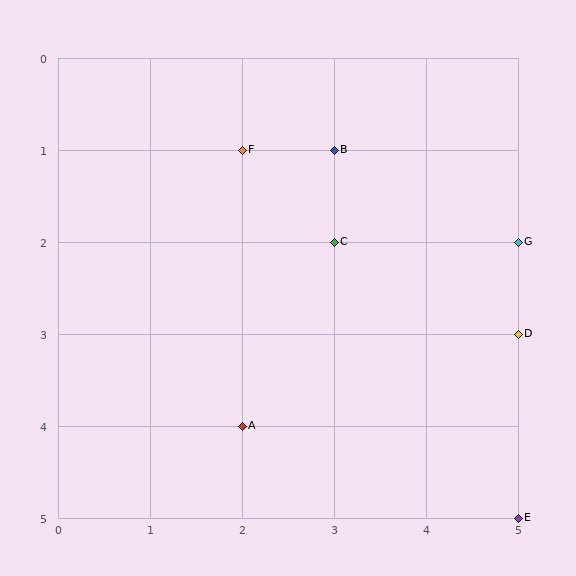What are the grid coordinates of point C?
Point C is at grid coordinates (3, 2).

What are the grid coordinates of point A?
Point A is at grid coordinates (2, 4).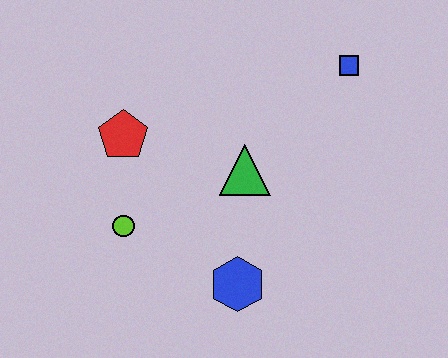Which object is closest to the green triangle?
The blue hexagon is closest to the green triangle.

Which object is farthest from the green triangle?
The blue square is farthest from the green triangle.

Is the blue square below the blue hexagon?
No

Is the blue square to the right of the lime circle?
Yes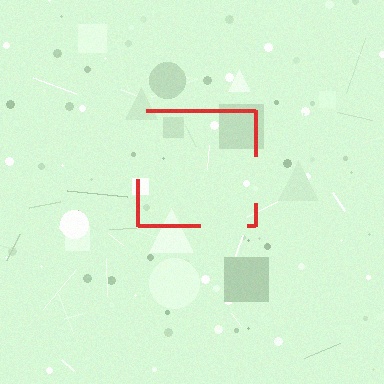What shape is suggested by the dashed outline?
The dashed outline suggests a square.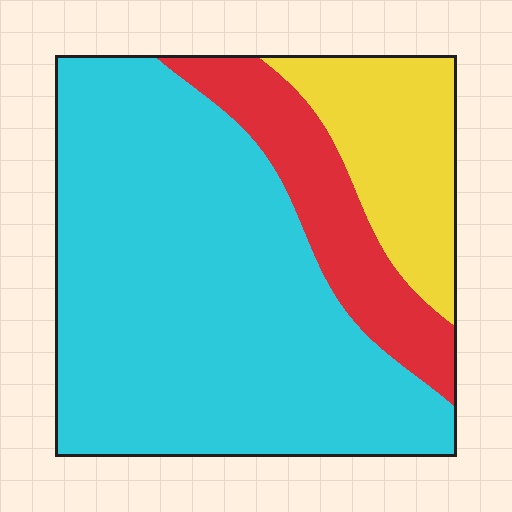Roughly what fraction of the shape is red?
Red covers about 15% of the shape.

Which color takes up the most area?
Cyan, at roughly 65%.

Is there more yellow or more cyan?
Cyan.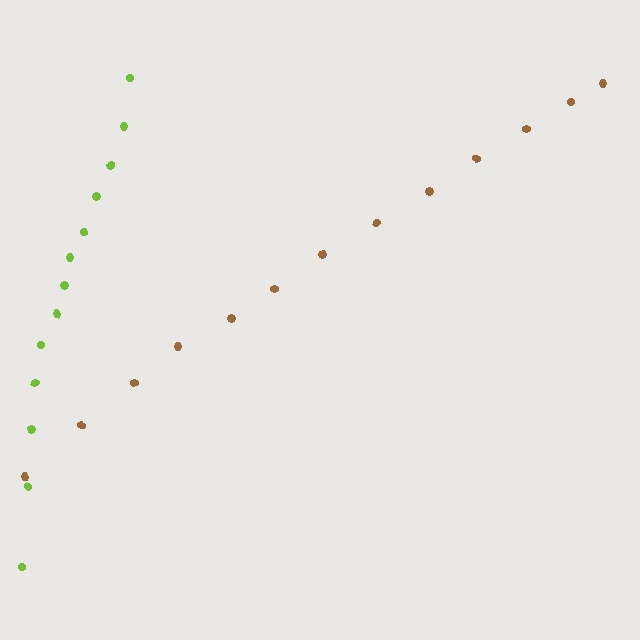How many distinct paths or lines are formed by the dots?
There are 2 distinct paths.